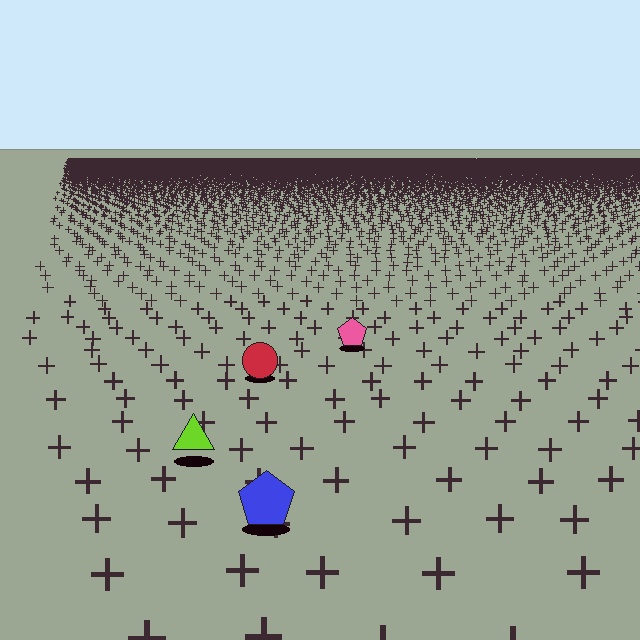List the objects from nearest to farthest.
From nearest to farthest: the blue pentagon, the lime triangle, the red circle, the pink pentagon.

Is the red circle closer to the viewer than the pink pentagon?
Yes. The red circle is closer — you can tell from the texture gradient: the ground texture is coarser near it.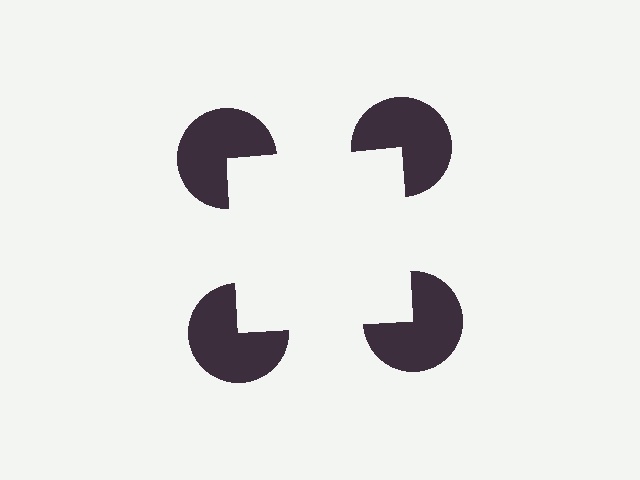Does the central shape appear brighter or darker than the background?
It typically appears slightly brighter than the background, even though no actual brightness change is drawn.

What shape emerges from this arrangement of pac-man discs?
An illusory square — its edges are inferred from the aligned wedge cuts in the pac-man discs, not physically drawn.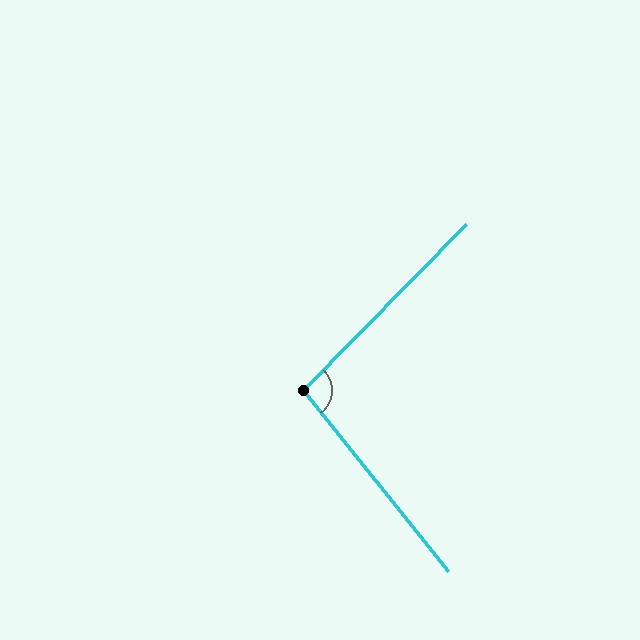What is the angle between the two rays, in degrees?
Approximately 97 degrees.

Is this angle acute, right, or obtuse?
It is obtuse.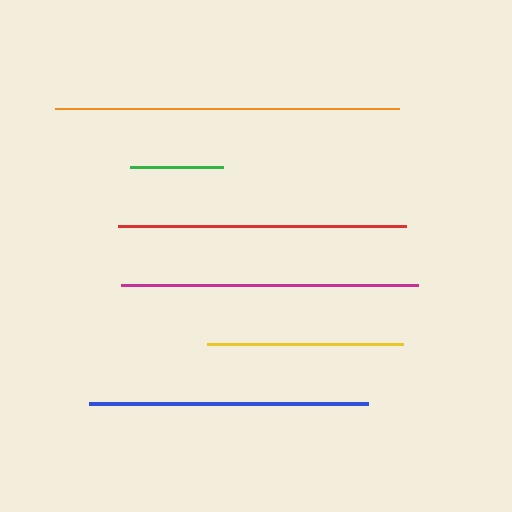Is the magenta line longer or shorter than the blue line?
The magenta line is longer than the blue line.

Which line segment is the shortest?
The green line is the shortest at approximately 93 pixels.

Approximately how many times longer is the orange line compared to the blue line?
The orange line is approximately 1.2 times the length of the blue line.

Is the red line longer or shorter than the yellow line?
The red line is longer than the yellow line.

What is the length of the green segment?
The green segment is approximately 93 pixels long.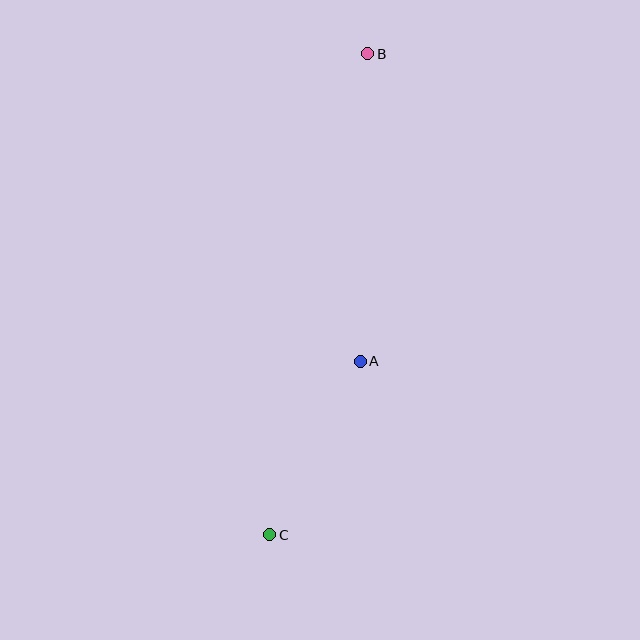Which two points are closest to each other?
Points A and C are closest to each other.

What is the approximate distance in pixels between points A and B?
The distance between A and B is approximately 307 pixels.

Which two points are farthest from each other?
Points B and C are farthest from each other.